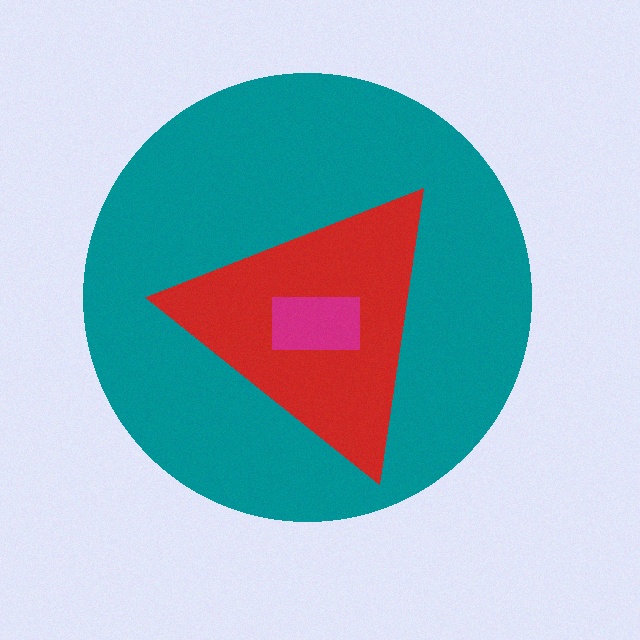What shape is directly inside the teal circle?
The red triangle.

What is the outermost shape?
The teal circle.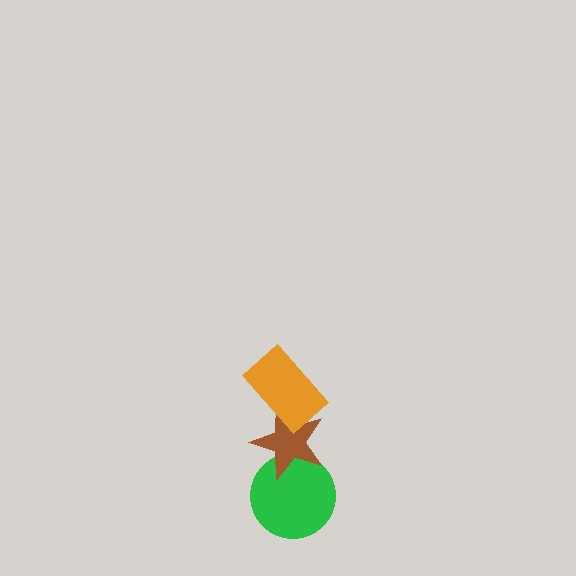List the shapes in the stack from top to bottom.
From top to bottom: the orange rectangle, the brown star, the green circle.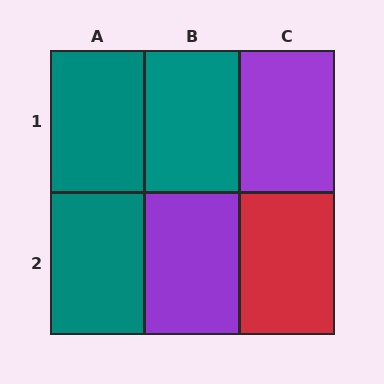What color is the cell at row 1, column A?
Teal.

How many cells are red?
1 cell is red.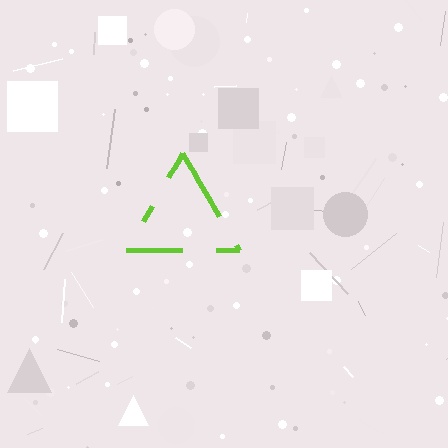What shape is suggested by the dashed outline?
The dashed outline suggests a triangle.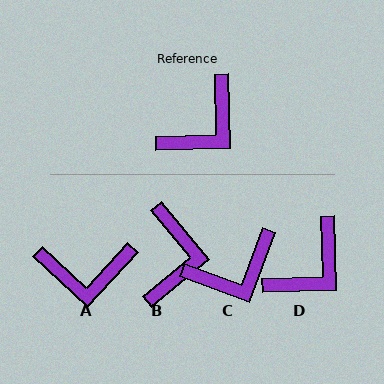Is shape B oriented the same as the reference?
No, it is off by about 37 degrees.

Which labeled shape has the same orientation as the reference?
D.